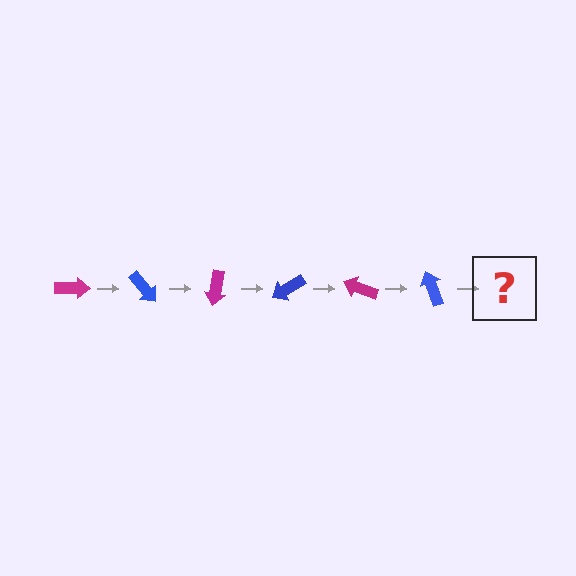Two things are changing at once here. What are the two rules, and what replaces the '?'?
The two rules are that it rotates 50 degrees each step and the color cycles through magenta and blue. The '?' should be a magenta arrow, rotated 300 degrees from the start.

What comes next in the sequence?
The next element should be a magenta arrow, rotated 300 degrees from the start.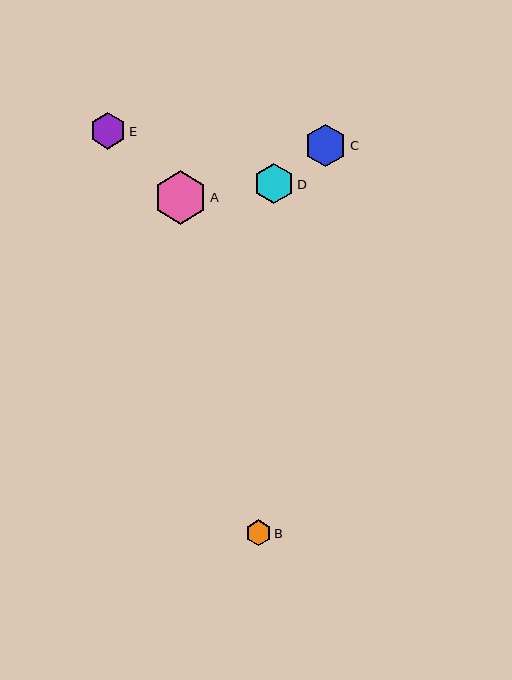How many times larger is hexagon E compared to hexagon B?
Hexagon E is approximately 1.4 times the size of hexagon B.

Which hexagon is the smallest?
Hexagon B is the smallest with a size of approximately 26 pixels.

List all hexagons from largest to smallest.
From largest to smallest: A, C, D, E, B.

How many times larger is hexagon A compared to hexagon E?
Hexagon A is approximately 1.5 times the size of hexagon E.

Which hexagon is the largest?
Hexagon A is the largest with a size of approximately 54 pixels.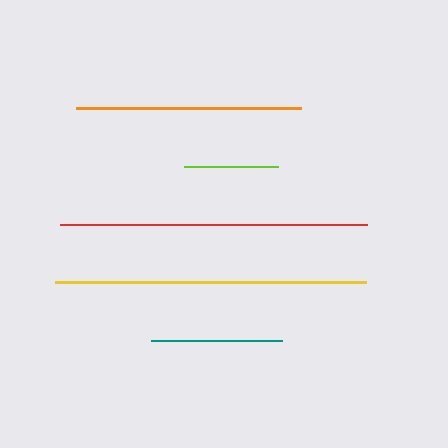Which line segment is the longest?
The yellow line is the longest at approximately 311 pixels.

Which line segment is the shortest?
The lime line is the shortest at approximately 94 pixels.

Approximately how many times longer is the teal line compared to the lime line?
The teal line is approximately 1.4 times the length of the lime line.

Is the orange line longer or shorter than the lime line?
The orange line is longer than the lime line.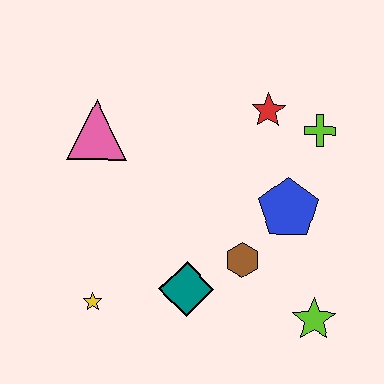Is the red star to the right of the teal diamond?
Yes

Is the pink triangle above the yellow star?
Yes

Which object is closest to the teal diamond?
The brown hexagon is closest to the teal diamond.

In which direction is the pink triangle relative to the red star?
The pink triangle is to the left of the red star.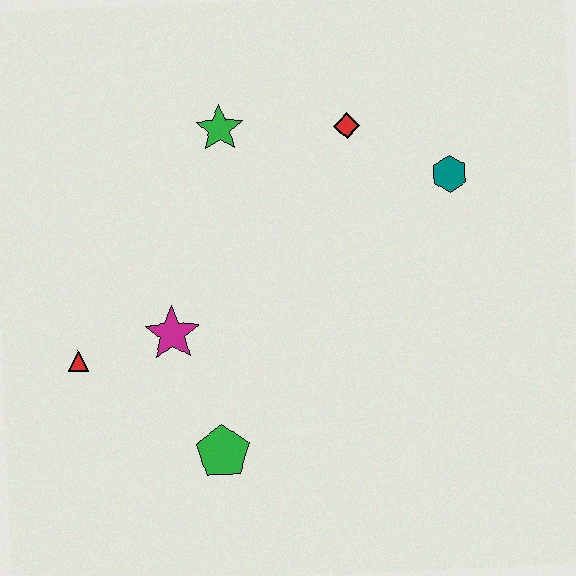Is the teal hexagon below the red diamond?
Yes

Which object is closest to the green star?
The red diamond is closest to the green star.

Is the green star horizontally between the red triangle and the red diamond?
Yes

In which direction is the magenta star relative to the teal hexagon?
The magenta star is to the left of the teal hexagon.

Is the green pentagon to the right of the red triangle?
Yes